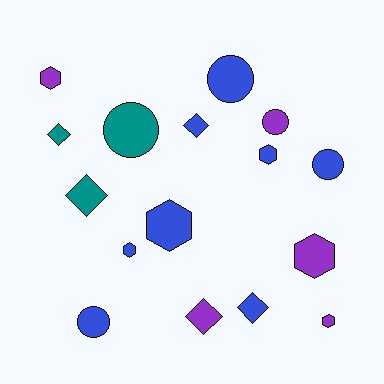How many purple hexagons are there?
There are 3 purple hexagons.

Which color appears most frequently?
Blue, with 8 objects.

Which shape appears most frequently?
Hexagon, with 6 objects.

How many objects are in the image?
There are 16 objects.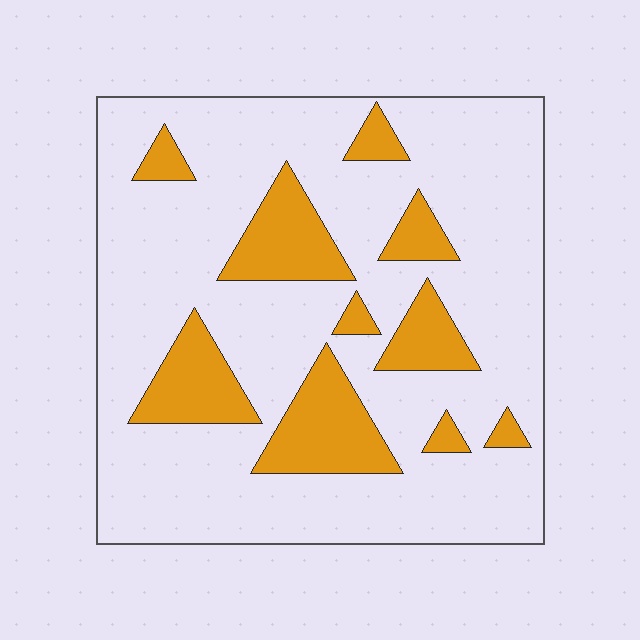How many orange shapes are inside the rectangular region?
10.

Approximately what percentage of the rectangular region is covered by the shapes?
Approximately 20%.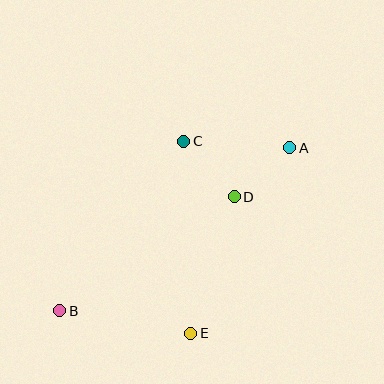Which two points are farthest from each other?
Points A and B are farthest from each other.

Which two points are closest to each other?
Points A and D are closest to each other.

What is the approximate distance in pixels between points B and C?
The distance between B and C is approximately 210 pixels.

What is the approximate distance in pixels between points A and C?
The distance between A and C is approximately 106 pixels.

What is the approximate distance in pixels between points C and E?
The distance between C and E is approximately 192 pixels.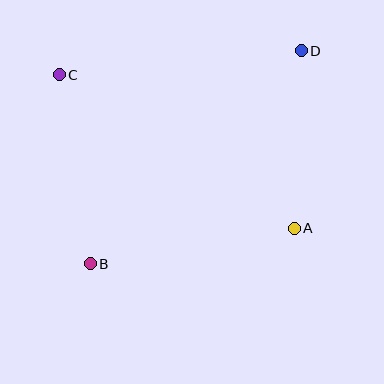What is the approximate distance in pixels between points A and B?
The distance between A and B is approximately 207 pixels.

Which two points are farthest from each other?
Points B and D are farthest from each other.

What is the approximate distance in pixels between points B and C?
The distance between B and C is approximately 191 pixels.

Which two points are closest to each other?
Points A and D are closest to each other.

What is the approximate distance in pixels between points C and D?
The distance between C and D is approximately 243 pixels.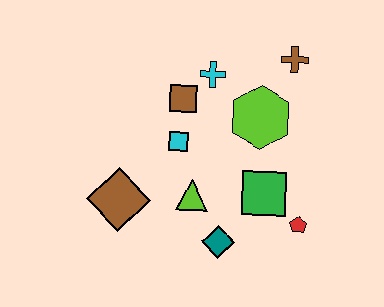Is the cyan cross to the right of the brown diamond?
Yes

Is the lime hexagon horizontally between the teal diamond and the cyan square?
No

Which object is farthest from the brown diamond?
The brown cross is farthest from the brown diamond.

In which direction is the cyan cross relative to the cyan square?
The cyan cross is above the cyan square.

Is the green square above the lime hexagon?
No